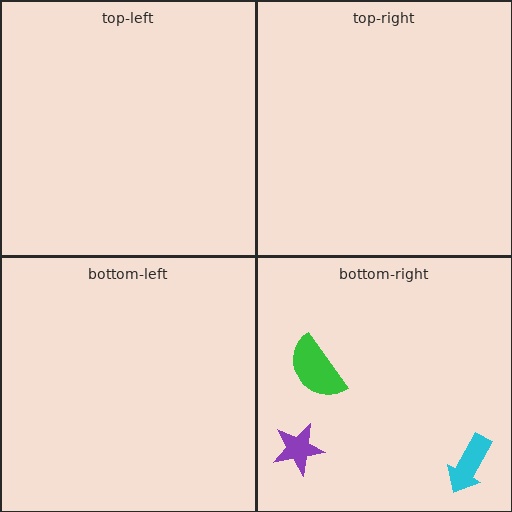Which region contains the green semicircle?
The bottom-right region.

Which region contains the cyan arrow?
The bottom-right region.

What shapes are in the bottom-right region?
The cyan arrow, the green semicircle, the purple star.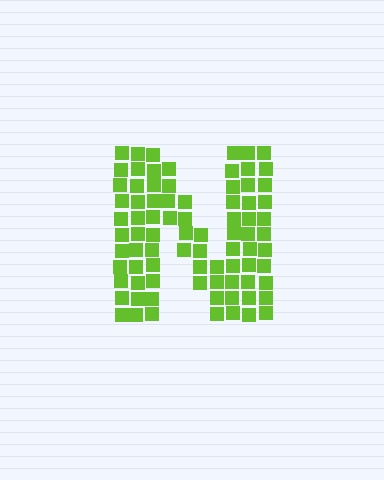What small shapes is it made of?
It is made of small squares.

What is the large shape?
The large shape is the letter N.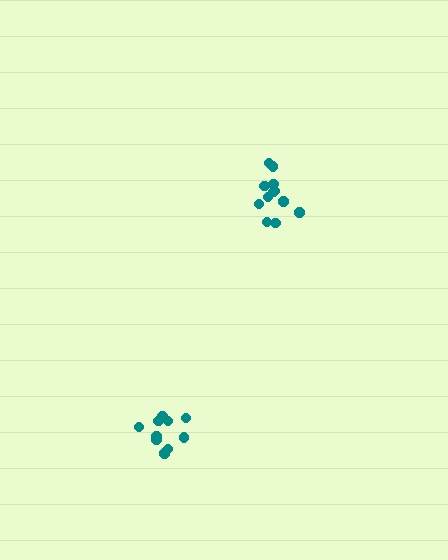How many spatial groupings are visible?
There are 2 spatial groupings.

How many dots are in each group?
Group 1: 10 dots, Group 2: 12 dots (22 total).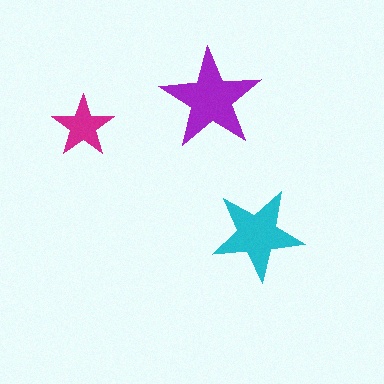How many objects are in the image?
There are 3 objects in the image.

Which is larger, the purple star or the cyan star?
The purple one.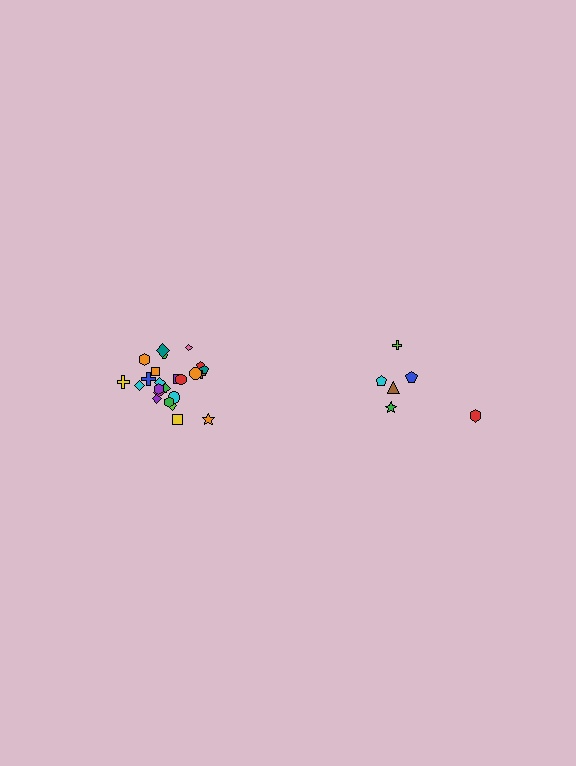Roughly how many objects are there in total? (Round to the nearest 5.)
Roughly 30 objects in total.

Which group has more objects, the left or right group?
The left group.